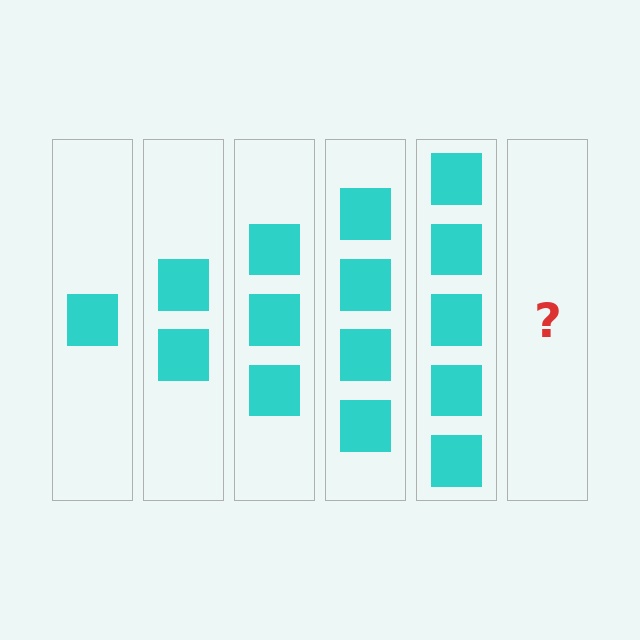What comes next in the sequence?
The next element should be 6 squares.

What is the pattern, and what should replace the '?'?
The pattern is that each step adds one more square. The '?' should be 6 squares.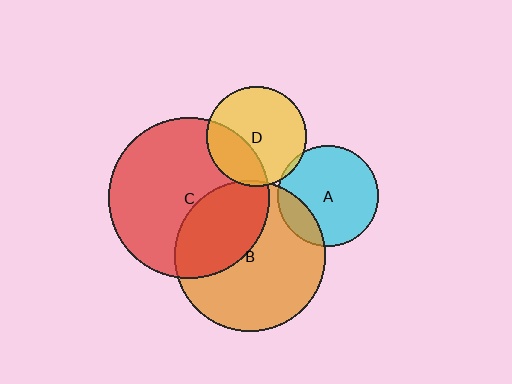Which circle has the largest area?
Circle C (red).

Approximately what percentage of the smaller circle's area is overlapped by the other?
Approximately 30%.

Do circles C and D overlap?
Yes.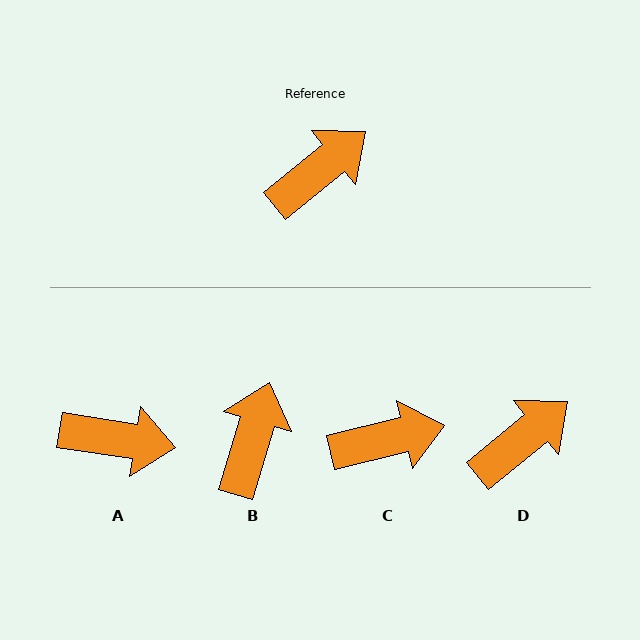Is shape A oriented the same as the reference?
No, it is off by about 48 degrees.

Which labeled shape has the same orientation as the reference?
D.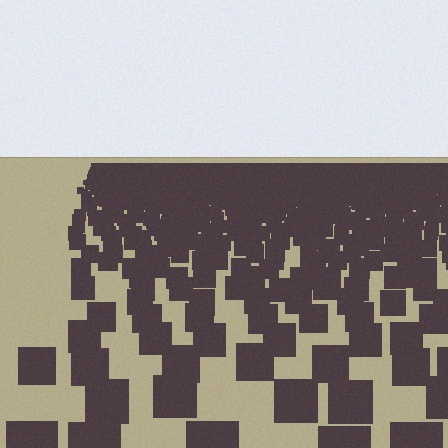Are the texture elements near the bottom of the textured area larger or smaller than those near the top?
Larger. Near the bottom, elements are closer to the viewer and appear at a bigger on-screen size.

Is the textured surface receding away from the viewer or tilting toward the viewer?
The surface is receding away from the viewer. Texture elements get smaller and denser toward the top.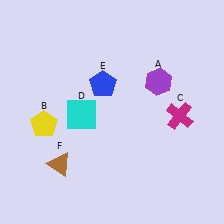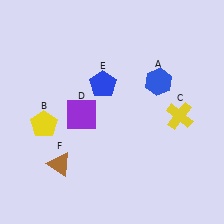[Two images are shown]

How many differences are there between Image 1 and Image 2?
There are 3 differences between the two images.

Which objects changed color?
A changed from purple to blue. C changed from magenta to yellow. D changed from cyan to purple.